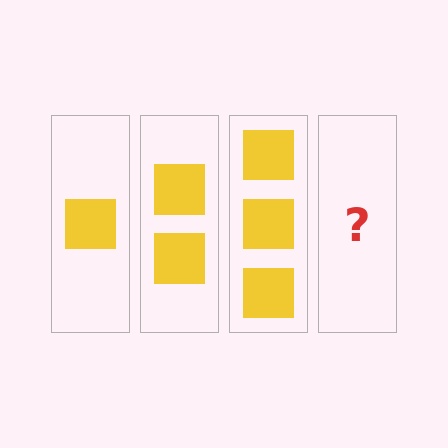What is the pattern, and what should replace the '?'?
The pattern is that each step adds one more square. The '?' should be 4 squares.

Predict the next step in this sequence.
The next step is 4 squares.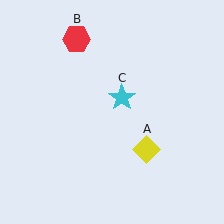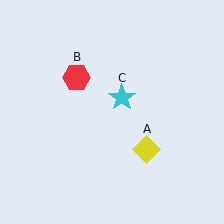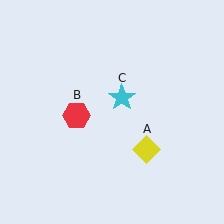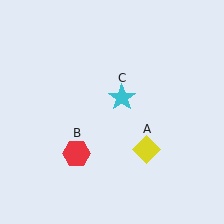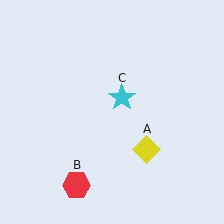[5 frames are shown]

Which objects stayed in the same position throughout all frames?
Yellow diamond (object A) and cyan star (object C) remained stationary.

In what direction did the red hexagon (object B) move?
The red hexagon (object B) moved down.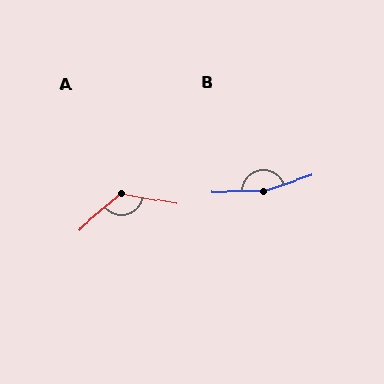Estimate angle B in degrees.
Approximately 163 degrees.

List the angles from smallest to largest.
A (130°), B (163°).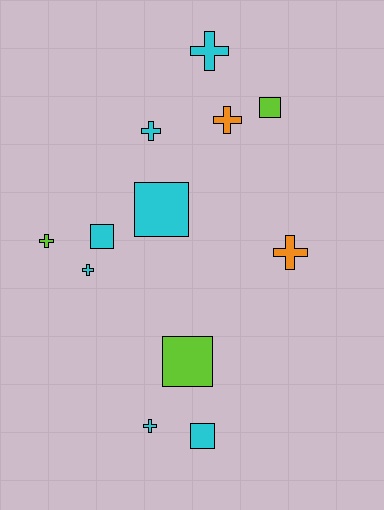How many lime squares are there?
There are 2 lime squares.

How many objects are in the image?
There are 12 objects.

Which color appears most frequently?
Cyan, with 7 objects.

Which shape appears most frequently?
Cross, with 7 objects.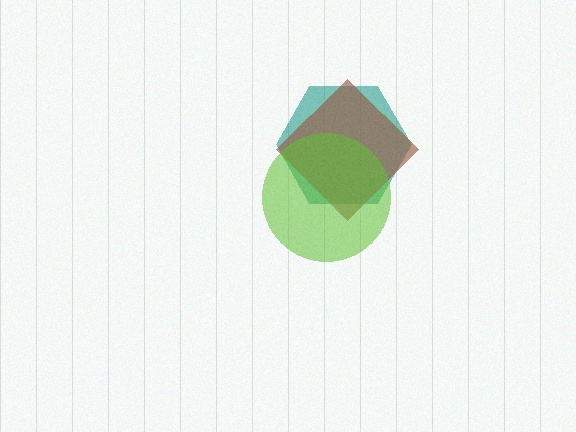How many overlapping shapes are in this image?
There are 3 overlapping shapes in the image.